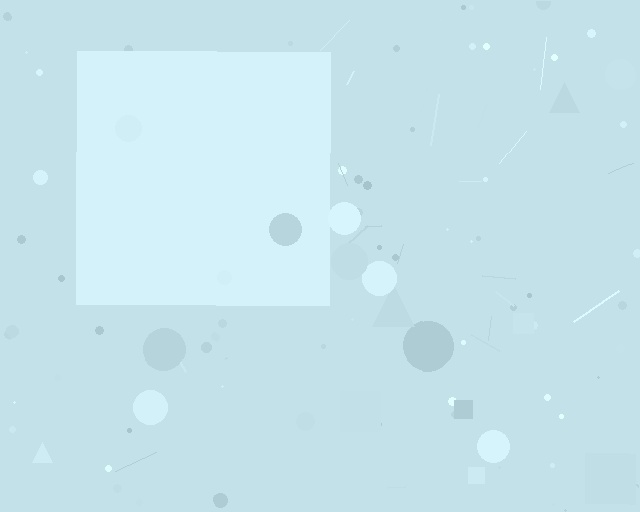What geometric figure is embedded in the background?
A square is embedded in the background.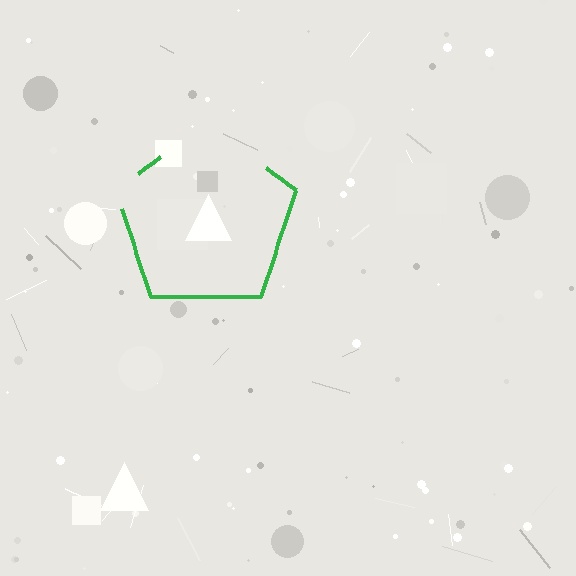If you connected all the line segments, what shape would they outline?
They would outline a pentagon.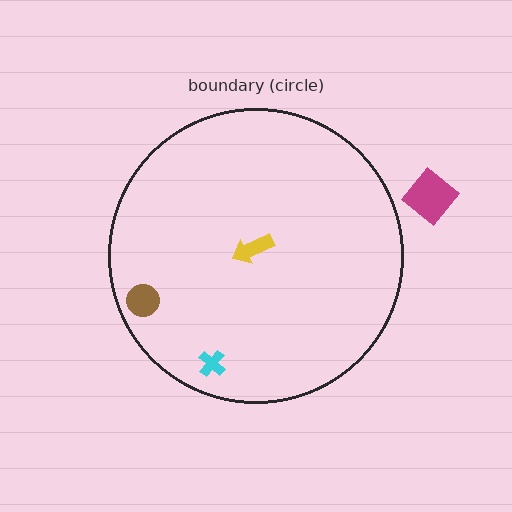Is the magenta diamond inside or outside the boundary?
Outside.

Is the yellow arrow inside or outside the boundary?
Inside.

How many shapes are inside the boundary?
3 inside, 1 outside.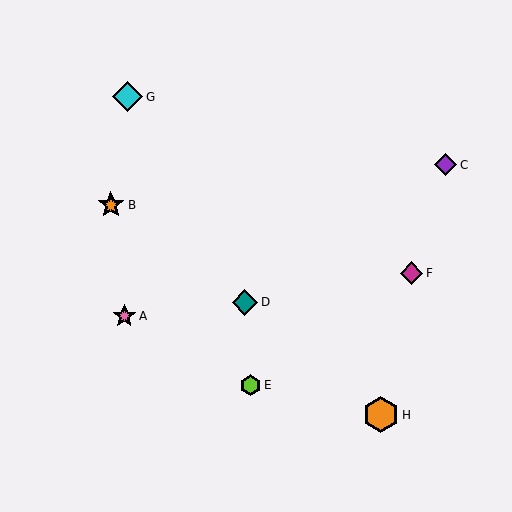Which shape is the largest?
The orange hexagon (labeled H) is the largest.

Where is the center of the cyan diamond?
The center of the cyan diamond is at (128, 97).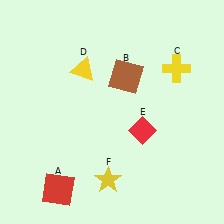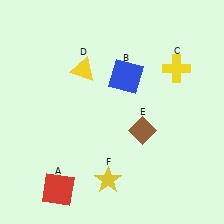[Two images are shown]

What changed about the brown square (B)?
In Image 1, B is brown. In Image 2, it changed to blue.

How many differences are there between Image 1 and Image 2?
There are 2 differences between the two images.